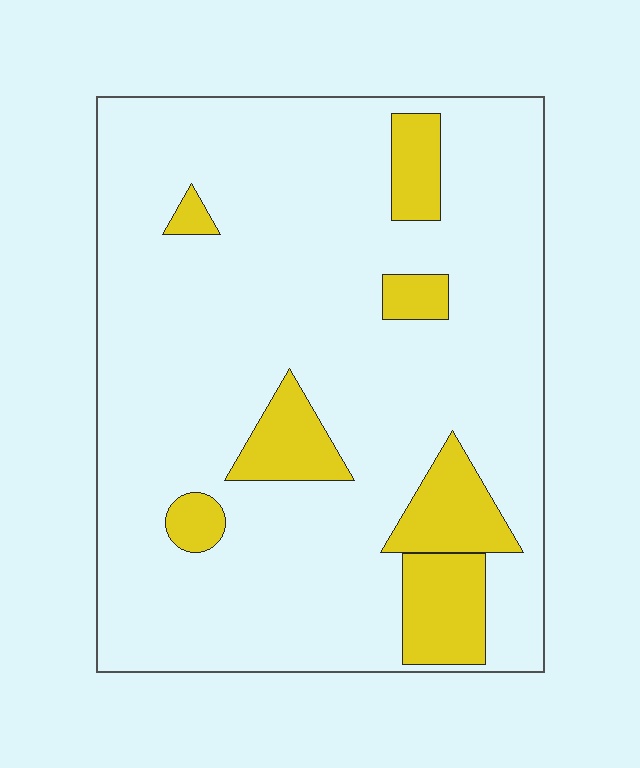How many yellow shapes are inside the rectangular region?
7.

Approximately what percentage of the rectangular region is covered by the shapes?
Approximately 15%.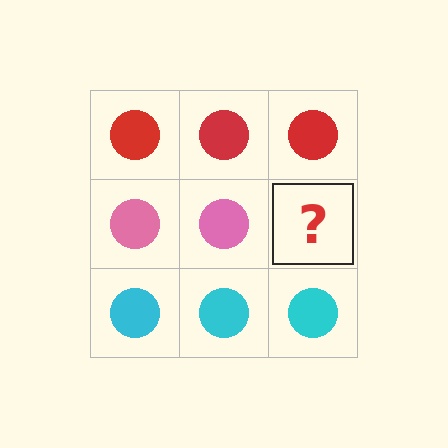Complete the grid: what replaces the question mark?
The question mark should be replaced with a pink circle.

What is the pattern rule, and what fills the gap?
The rule is that each row has a consistent color. The gap should be filled with a pink circle.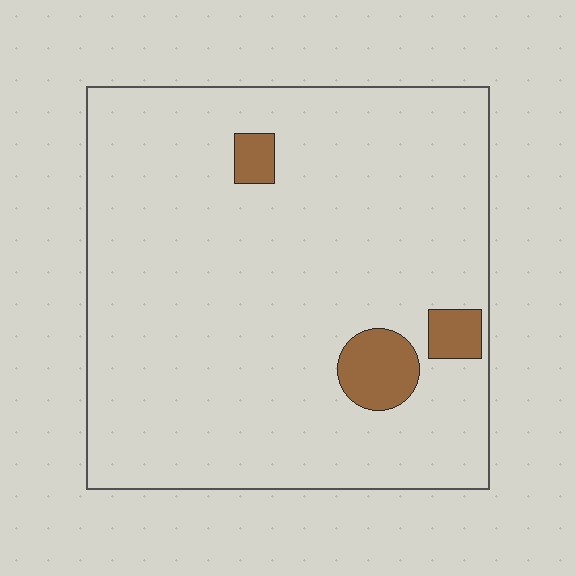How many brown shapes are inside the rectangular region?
3.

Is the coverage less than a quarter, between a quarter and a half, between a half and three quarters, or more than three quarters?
Less than a quarter.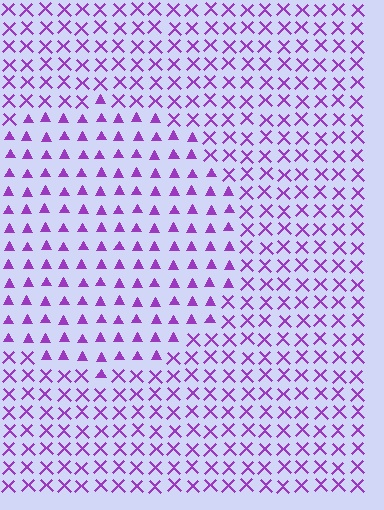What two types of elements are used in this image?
The image uses triangles inside the circle region and X marks outside it.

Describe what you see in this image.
The image is filled with small purple elements arranged in a uniform grid. A circle-shaped region contains triangles, while the surrounding area contains X marks. The boundary is defined purely by the change in element shape.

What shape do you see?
I see a circle.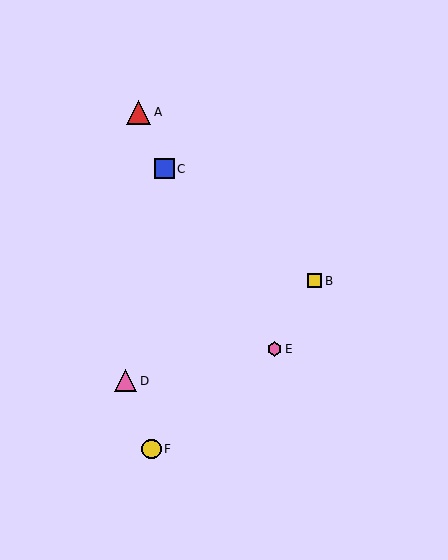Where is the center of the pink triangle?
The center of the pink triangle is at (126, 381).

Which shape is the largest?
The red triangle (labeled A) is the largest.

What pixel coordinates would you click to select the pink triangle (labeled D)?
Click at (126, 381) to select the pink triangle D.